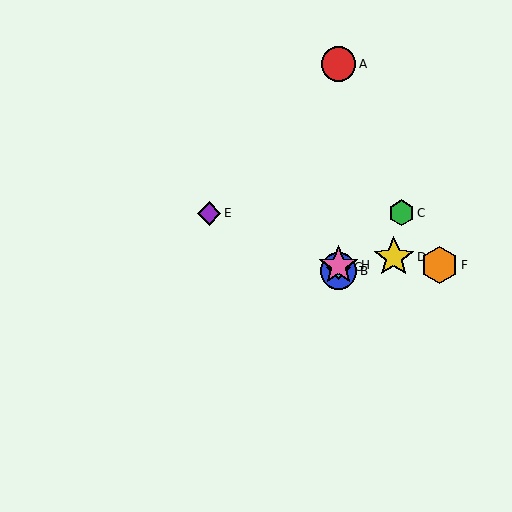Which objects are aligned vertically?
Objects A, B, G, H are aligned vertically.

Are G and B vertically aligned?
Yes, both are at x≈339.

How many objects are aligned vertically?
4 objects (A, B, G, H) are aligned vertically.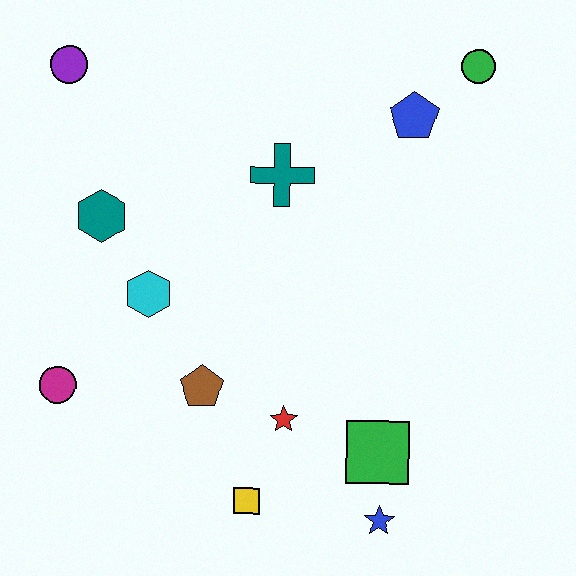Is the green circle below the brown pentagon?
No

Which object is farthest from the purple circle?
The blue star is farthest from the purple circle.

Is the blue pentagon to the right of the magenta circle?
Yes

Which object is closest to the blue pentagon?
The green circle is closest to the blue pentagon.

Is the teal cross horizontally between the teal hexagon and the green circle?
Yes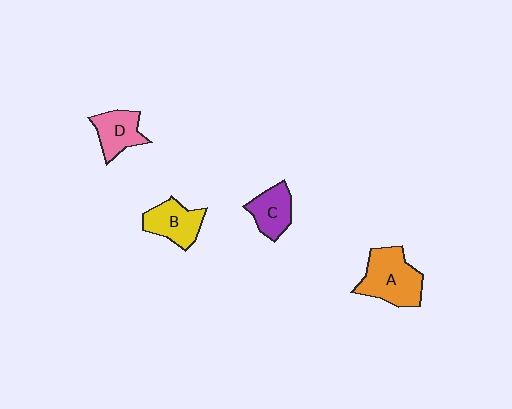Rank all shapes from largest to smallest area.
From largest to smallest: A (orange), B (yellow), D (pink), C (purple).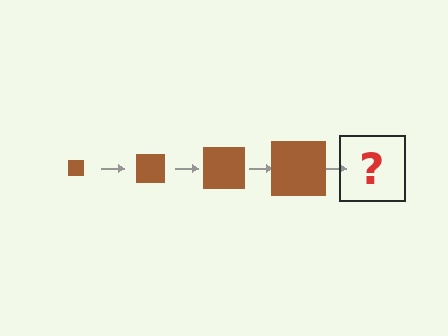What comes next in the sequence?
The next element should be a brown square, larger than the previous one.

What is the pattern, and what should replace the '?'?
The pattern is that the square gets progressively larger each step. The '?' should be a brown square, larger than the previous one.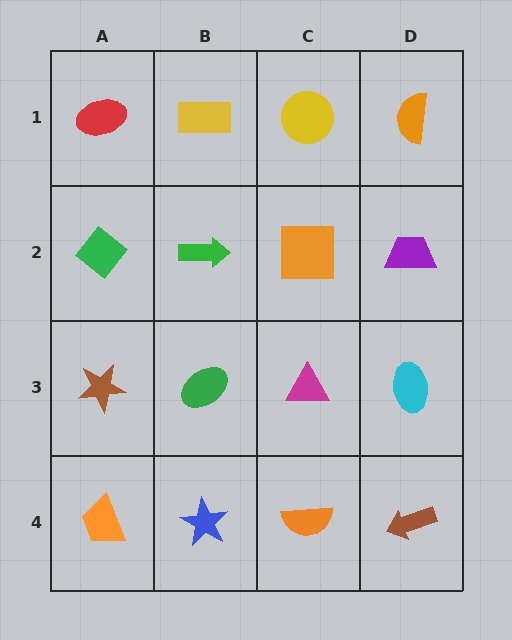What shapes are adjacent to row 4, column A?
A brown star (row 3, column A), a blue star (row 4, column B).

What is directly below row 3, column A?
An orange trapezoid.